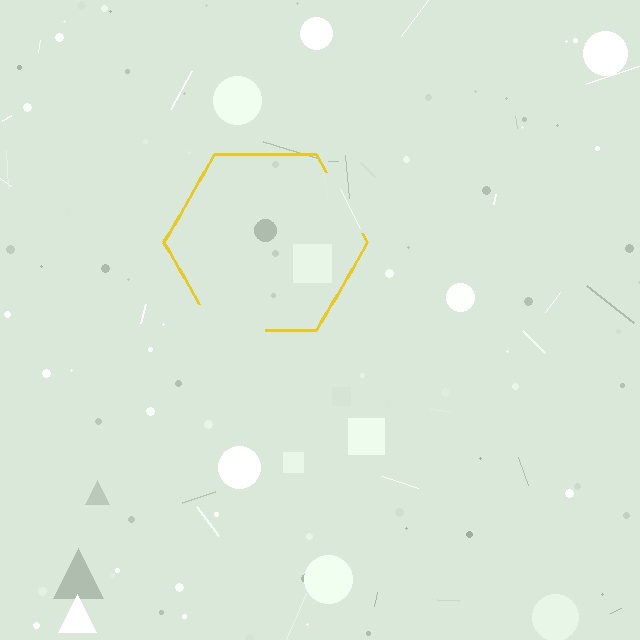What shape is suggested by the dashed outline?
The dashed outline suggests a hexagon.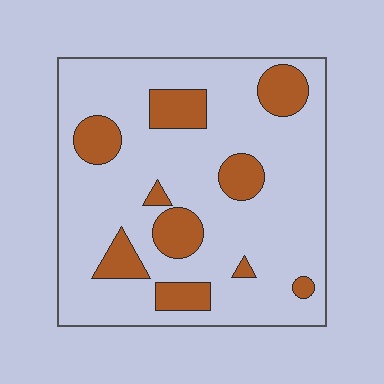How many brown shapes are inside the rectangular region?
10.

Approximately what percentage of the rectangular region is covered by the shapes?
Approximately 20%.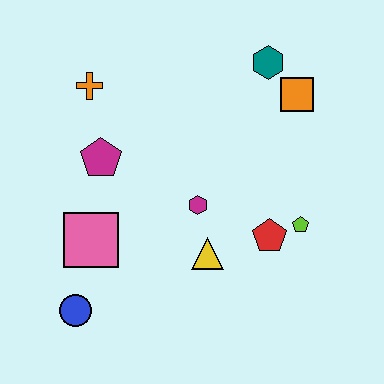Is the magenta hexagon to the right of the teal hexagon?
No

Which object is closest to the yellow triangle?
The magenta hexagon is closest to the yellow triangle.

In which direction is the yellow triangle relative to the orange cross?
The yellow triangle is below the orange cross.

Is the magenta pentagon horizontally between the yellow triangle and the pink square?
Yes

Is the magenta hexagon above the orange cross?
No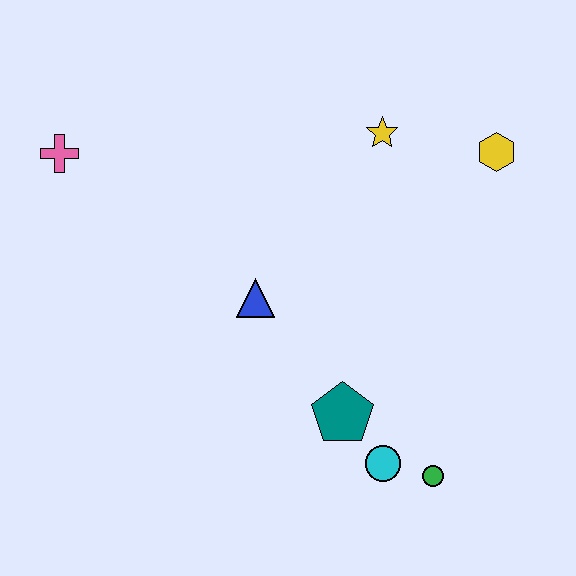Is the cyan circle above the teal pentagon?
No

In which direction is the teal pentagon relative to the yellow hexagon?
The teal pentagon is below the yellow hexagon.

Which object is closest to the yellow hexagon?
The yellow star is closest to the yellow hexagon.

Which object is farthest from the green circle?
The pink cross is farthest from the green circle.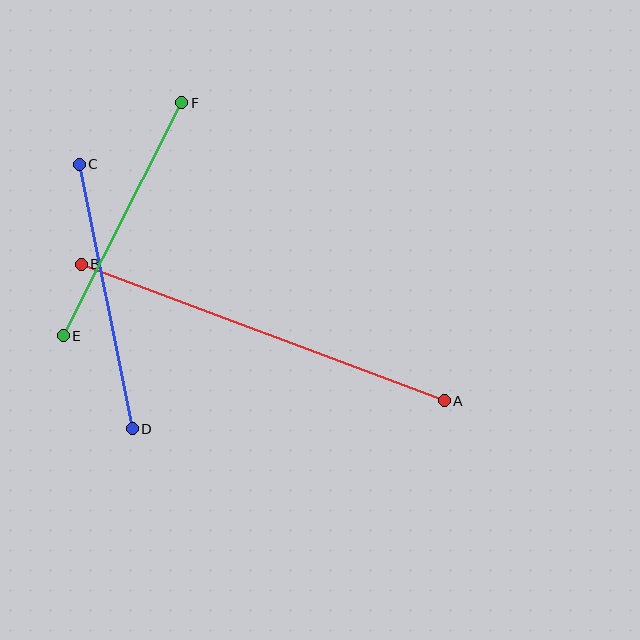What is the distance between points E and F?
The distance is approximately 262 pixels.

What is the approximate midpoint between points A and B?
The midpoint is at approximately (263, 333) pixels.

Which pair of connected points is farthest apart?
Points A and B are farthest apart.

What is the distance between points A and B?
The distance is approximately 388 pixels.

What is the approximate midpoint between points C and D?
The midpoint is at approximately (106, 296) pixels.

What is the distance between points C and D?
The distance is approximately 270 pixels.